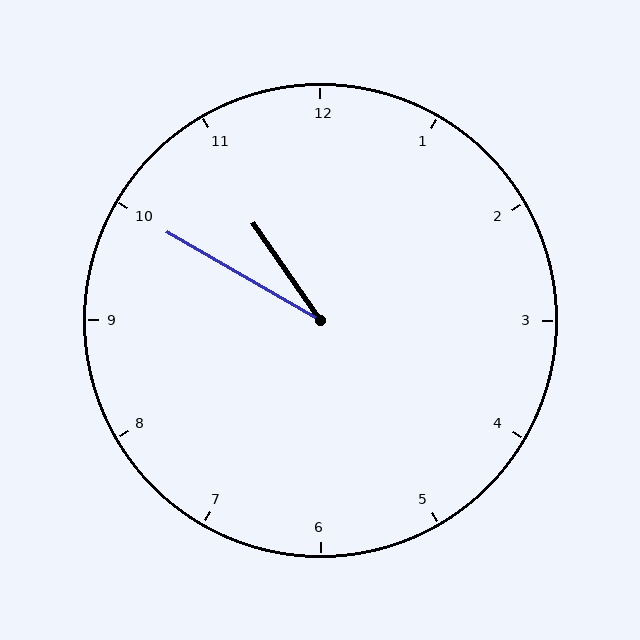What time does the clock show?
10:50.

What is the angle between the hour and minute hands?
Approximately 25 degrees.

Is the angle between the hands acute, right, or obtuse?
It is acute.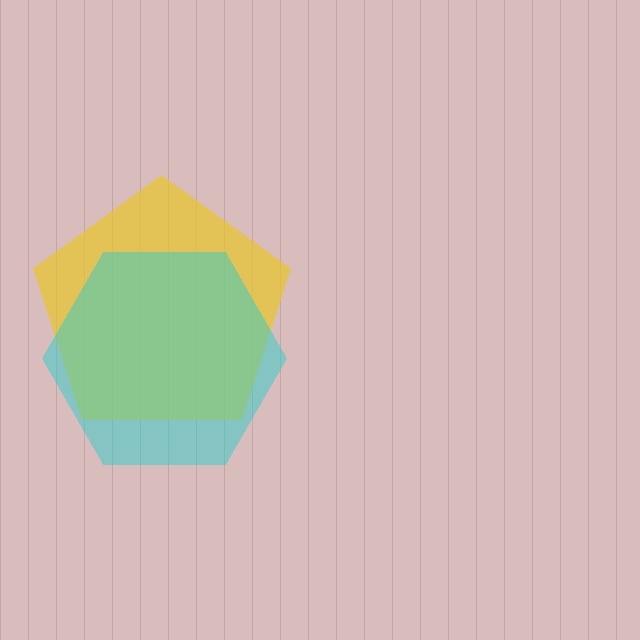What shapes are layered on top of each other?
The layered shapes are: a yellow pentagon, a cyan hexagon.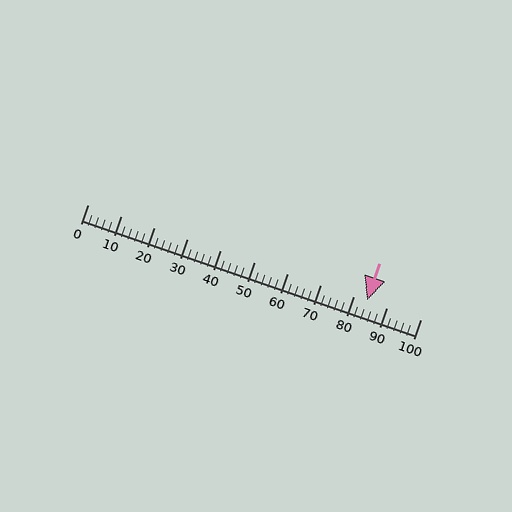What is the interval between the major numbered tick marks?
The major tick marks are spaced 10 units apart.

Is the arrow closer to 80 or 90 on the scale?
The arrow is closer to 80.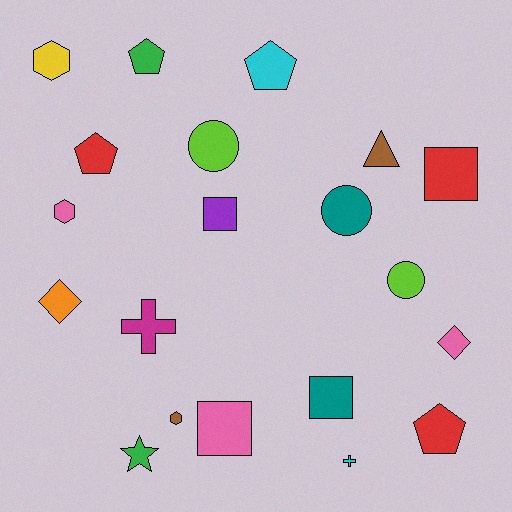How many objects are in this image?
There are 20 objects.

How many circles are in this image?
There are 3 circles.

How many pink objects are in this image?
There are 3 pink objects.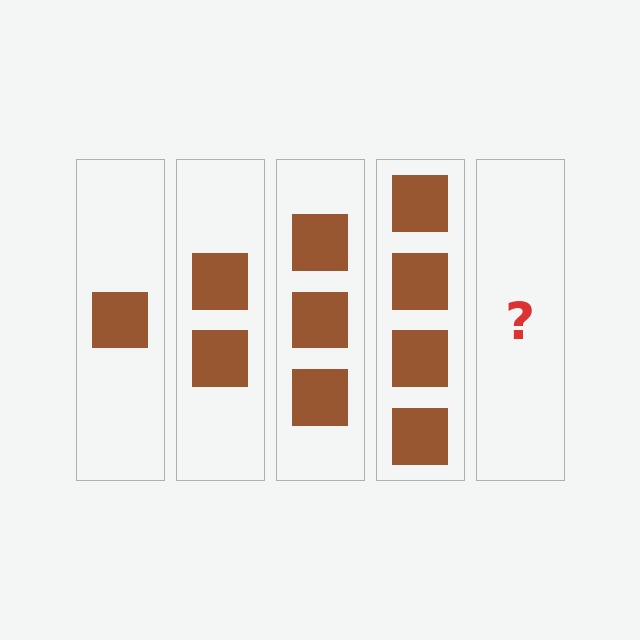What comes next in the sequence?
The next element should be 5 squares.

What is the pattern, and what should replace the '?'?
The pattern is that each step adds one more square. The '?' should be 5 squares.